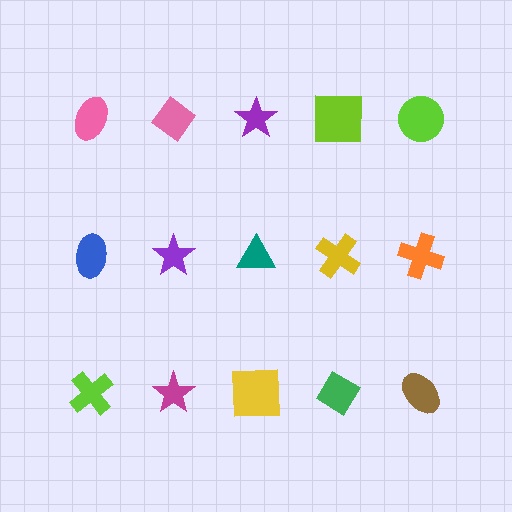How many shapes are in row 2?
5 shapes.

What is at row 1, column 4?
A lime square.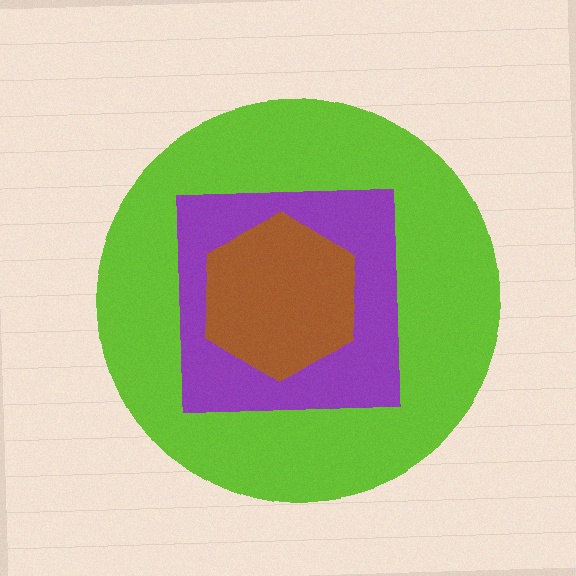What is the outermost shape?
The lime circle.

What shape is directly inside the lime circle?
The purple square.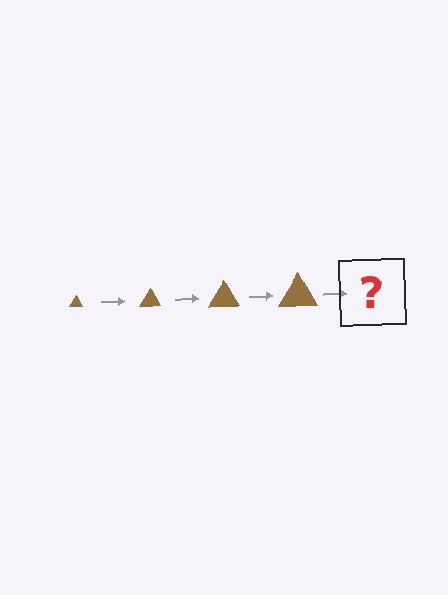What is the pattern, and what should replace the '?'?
The pattern is that the triangle gets progressively larger each step. The '?' should be a brown triangle, larger than the previous one.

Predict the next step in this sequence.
The next step is a brown triangle, larger than the previous one.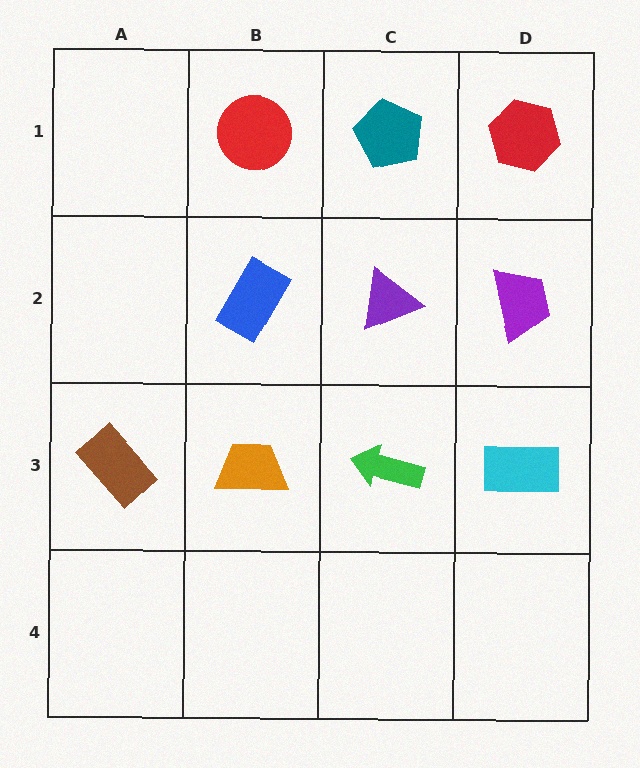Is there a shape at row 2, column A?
No, that cell is empty.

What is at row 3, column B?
An orange trapezoid.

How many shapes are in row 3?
4 shapes.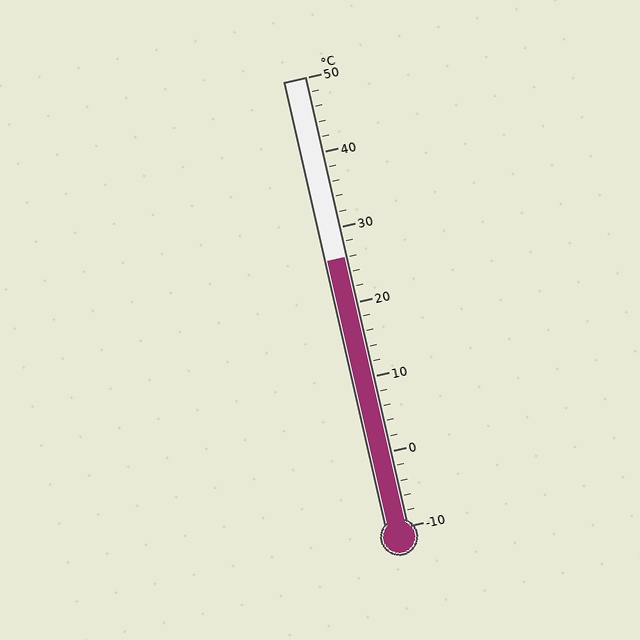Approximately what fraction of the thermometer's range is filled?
The thermometer is filled to approximately 60% of its range.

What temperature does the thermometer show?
The thermometer shows approximately 26°C.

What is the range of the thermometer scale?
The thermometer scale ranges from -10°C to 50°C.